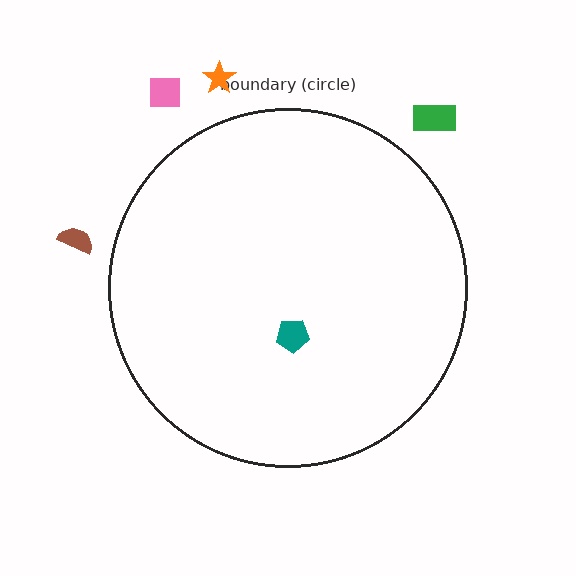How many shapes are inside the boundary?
1 inside, 4 outside.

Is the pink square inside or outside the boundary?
Outside.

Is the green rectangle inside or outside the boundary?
Outside.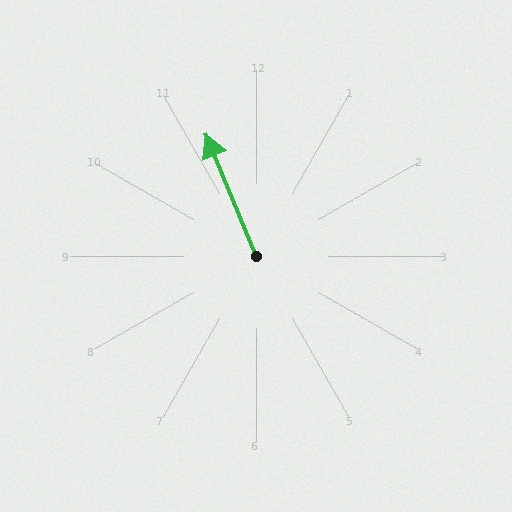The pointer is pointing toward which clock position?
Roughly 11 o'clock.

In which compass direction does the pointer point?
North.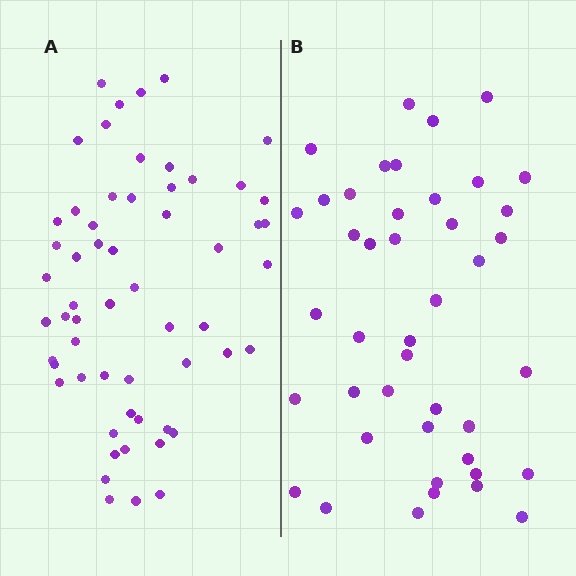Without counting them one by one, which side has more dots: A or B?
Region A (the left region) has more dots.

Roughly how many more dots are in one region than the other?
Region A has approximately 15 more dots than region B.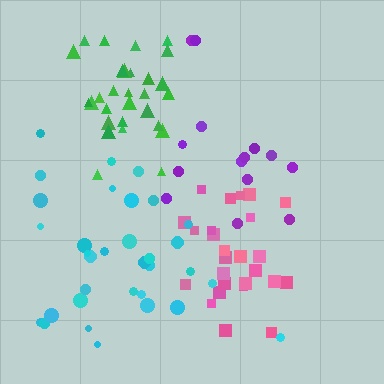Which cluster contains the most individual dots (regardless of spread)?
Cyan (33).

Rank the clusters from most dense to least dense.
pink, green, cyan, purple.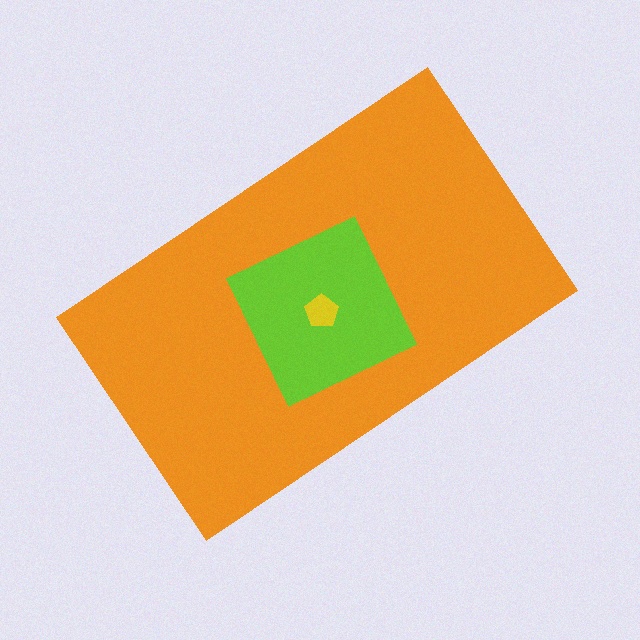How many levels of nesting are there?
3.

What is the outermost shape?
The orange rectangle.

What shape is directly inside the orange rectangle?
The lime square.